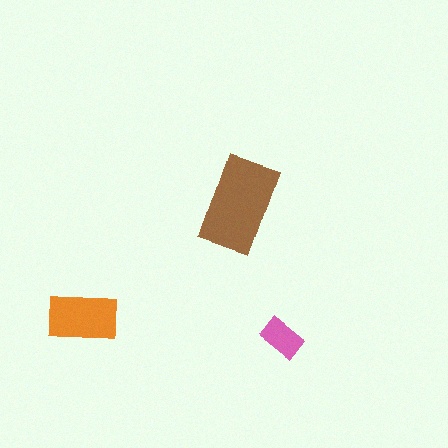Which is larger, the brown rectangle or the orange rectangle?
The brown one.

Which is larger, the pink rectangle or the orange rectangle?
The orange one.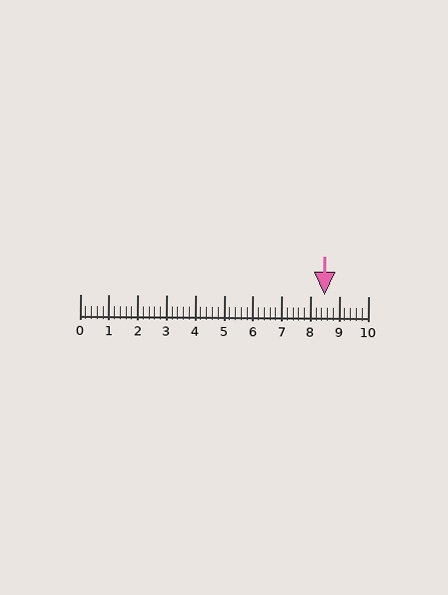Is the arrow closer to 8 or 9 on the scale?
The arrow is closer to 9.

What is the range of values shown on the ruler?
The ruler shows values from 0 to 10.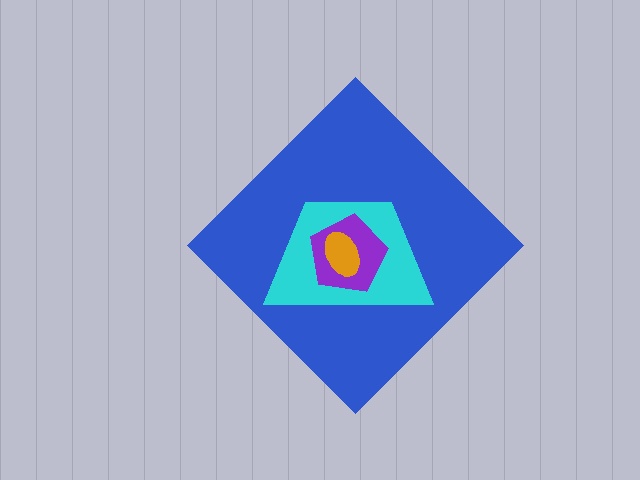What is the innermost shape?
The orange ellipse.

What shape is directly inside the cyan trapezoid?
The purple pentagon.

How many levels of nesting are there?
4.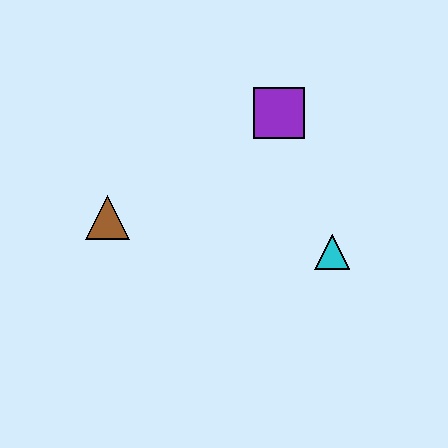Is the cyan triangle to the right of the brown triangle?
Yes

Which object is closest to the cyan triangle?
The purple square is closest to the cyan triangle.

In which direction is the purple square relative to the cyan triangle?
The purple square is above the cyan triangle.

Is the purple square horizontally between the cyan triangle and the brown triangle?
Yes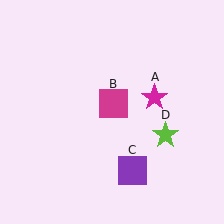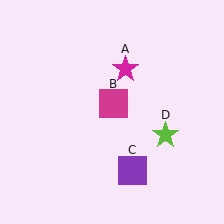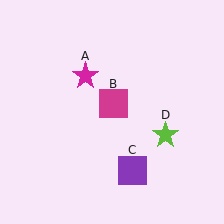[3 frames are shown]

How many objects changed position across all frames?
1 object changed position: magenta star (object A).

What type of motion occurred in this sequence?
The magenta star (object A) rotated counterclockwise around the center of the scene.